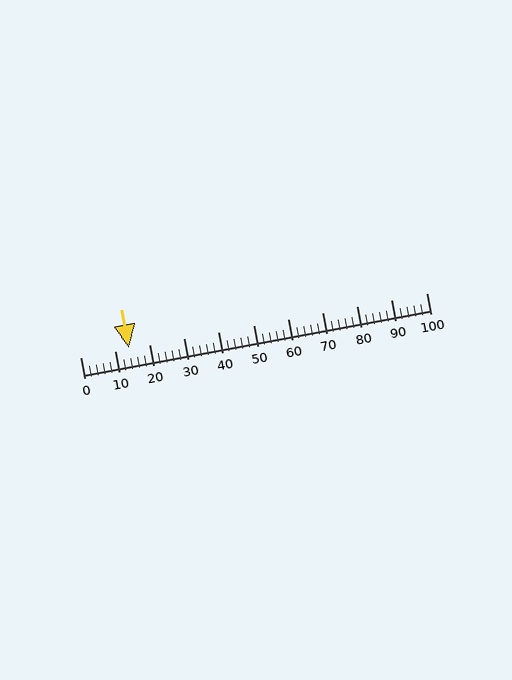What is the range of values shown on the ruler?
The ruler shows values from 0 to 100.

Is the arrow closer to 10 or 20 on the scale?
The arrow is closer to 10.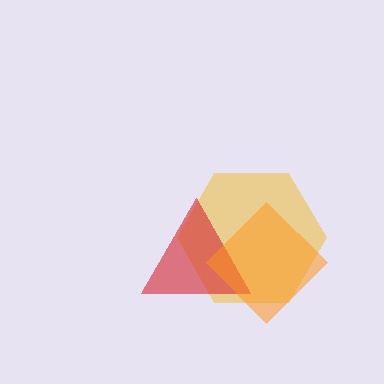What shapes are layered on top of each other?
The layered shapes are: a yellow hexagon, a red triangle, an orange diamond.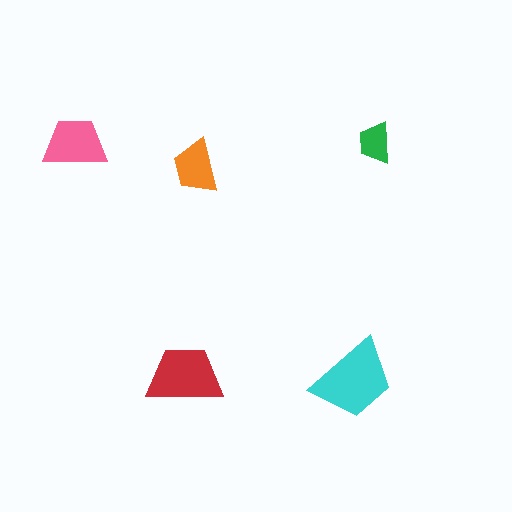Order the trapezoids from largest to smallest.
the cyan one, the red one, the pink one, the orange one, the green one.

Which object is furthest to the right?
The green trapezoid is rightmost.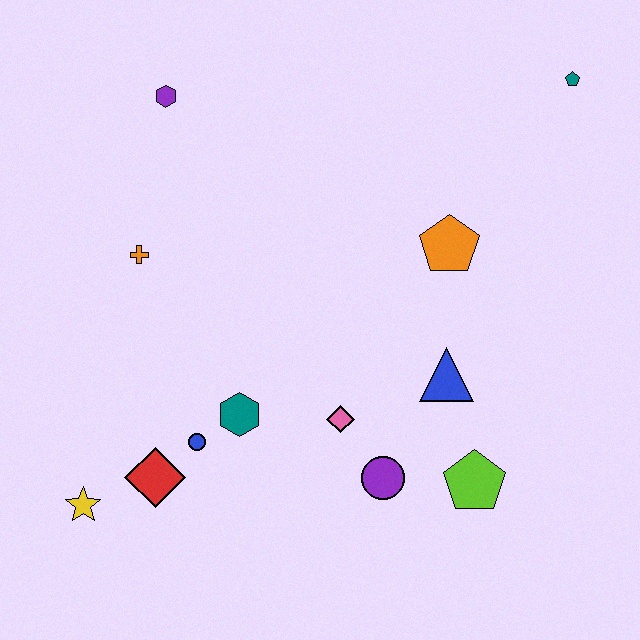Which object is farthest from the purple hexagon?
The lime pentagon is farthest from the purple hexagon.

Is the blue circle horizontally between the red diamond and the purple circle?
Yes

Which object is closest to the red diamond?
The blue circle is closest to the red diamond.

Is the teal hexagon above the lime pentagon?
Yes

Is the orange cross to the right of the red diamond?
No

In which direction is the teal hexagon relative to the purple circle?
The teal hexagon is to the left of the purple circle.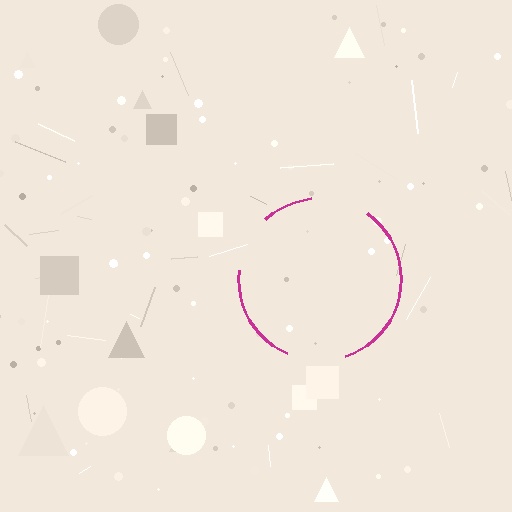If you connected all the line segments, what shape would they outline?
They would outline a circle.